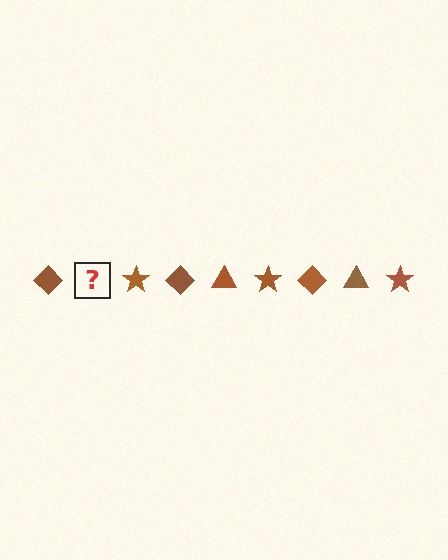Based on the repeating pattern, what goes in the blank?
The blank should be a brown triangle.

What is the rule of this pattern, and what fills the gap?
The rule is that the pattern cycles through diamond, triangle, star shapes in brown. The gap should be filled with a brown triangle.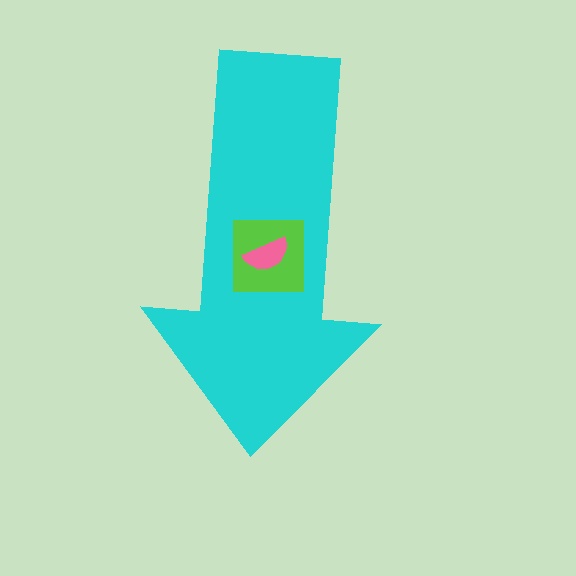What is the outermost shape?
The cyan arrow.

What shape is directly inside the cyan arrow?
The lime square.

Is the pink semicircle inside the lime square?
Yes.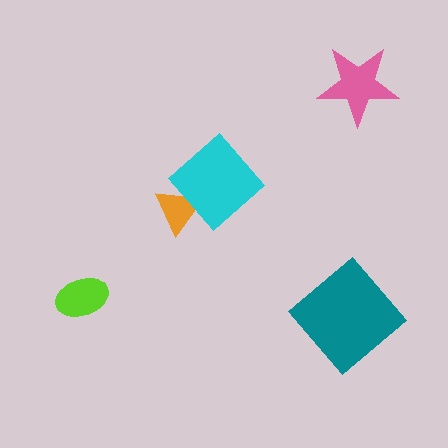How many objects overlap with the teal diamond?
0 objects overlap with the teal diamond.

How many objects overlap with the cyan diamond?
1 object overlaps with the cyan diamond.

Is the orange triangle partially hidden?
Yes, it is partially covered by another shape.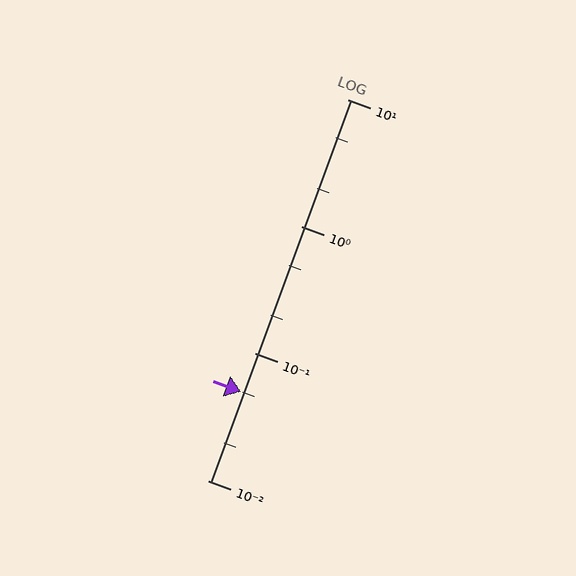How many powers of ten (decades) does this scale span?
The scale spans 3 decades, from 0.01 to 10.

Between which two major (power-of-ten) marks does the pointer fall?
The pointer is between 0.01 and 0.1.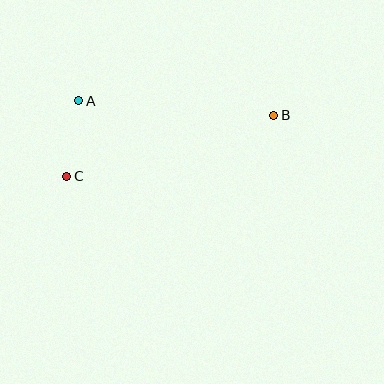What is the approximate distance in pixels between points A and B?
The distance between A and B is approximately 196 pixels.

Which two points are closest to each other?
Points A and C are closest to each other.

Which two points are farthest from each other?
Points B and C are farthest from each other.